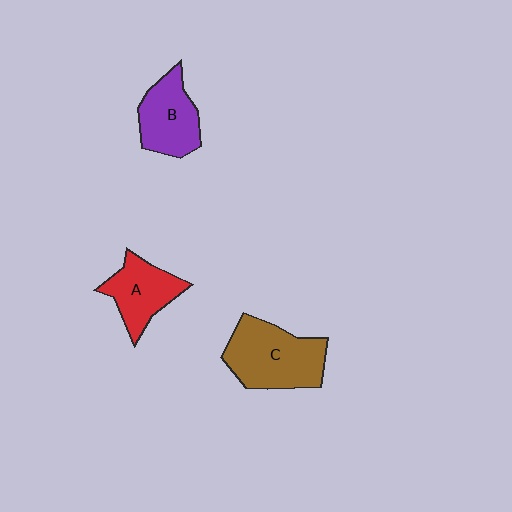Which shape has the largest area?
Shape C (brown).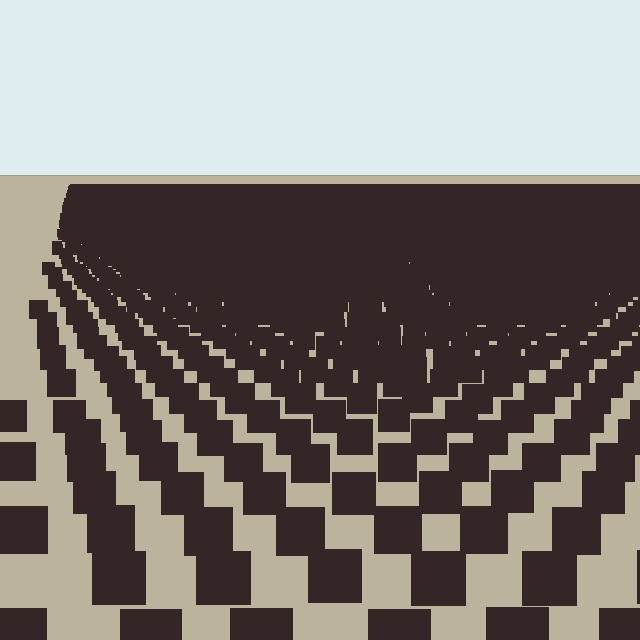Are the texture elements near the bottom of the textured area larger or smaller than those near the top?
Larger. Near the bottom, elements are closer to the viewer and appear at a bigger on-screen size.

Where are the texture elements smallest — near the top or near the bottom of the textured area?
Near the top.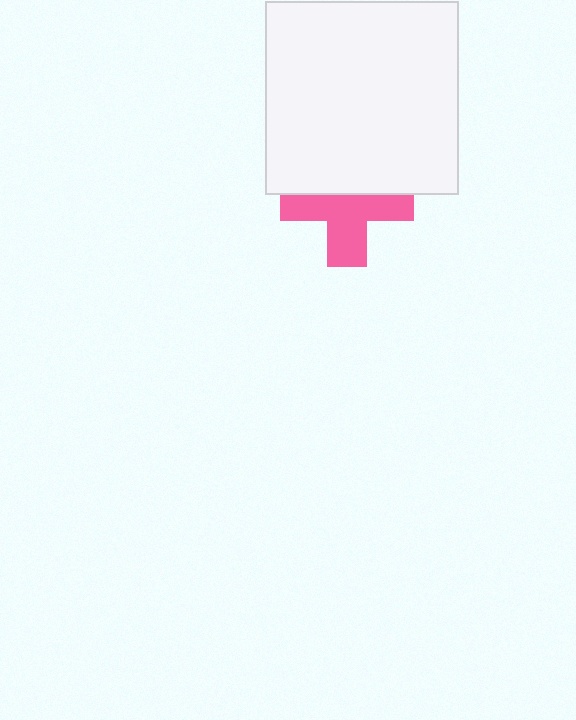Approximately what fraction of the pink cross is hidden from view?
Roughly 43% of the pink cross is hidden behind the white square.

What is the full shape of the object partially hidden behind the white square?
The partially hidden object is a pink cross.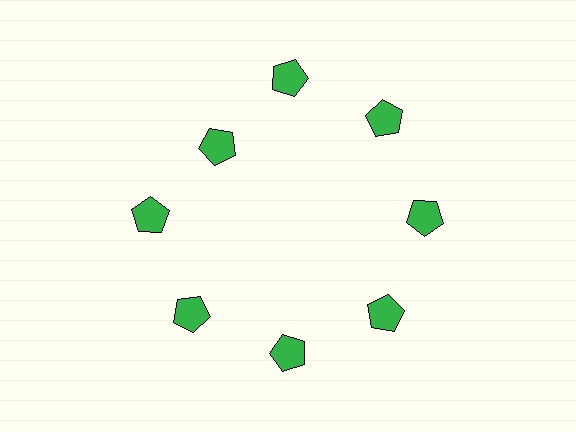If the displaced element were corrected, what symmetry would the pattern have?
It would have 8-fold rotational symmetry — the pattern would map onto itself every 45 degrees.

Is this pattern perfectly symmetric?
No. The 8 green pentagons are arranged in a ring, but one element near the 10 o'clock position is pulled inward toward the center, breaking the 8-fold rotational symmetry.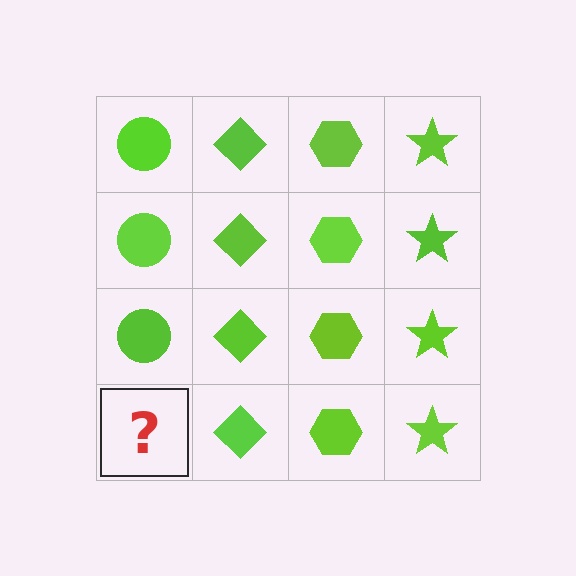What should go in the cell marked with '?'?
The missing cell should contain a lime circle.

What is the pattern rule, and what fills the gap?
The rule is that each column has a consistent shape. The gap should be filled with a lime circle.